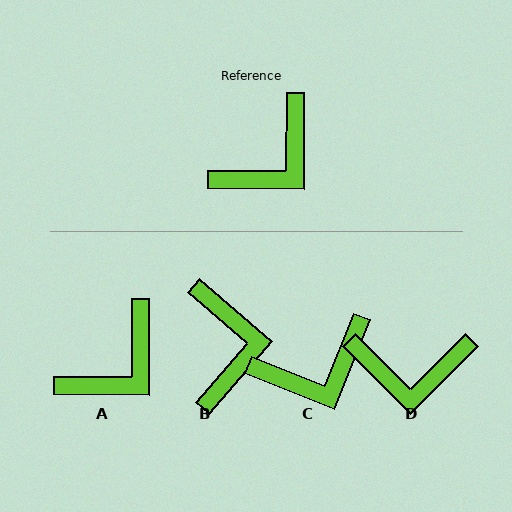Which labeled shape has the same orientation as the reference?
A.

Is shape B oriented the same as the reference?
No, it is off by about 49 degrees.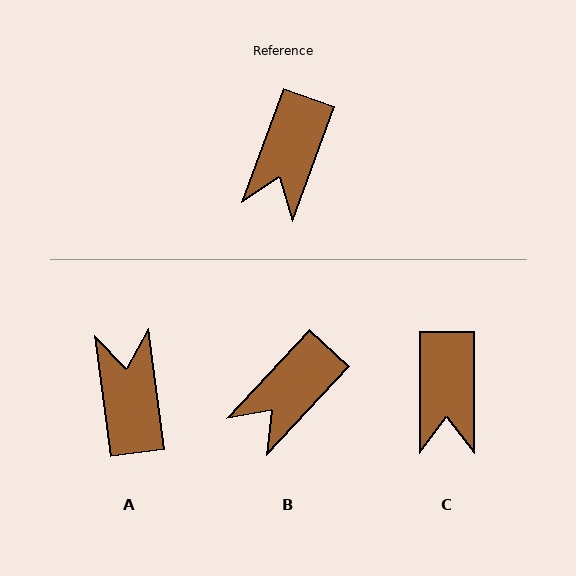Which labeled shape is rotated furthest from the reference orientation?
A, about 153 degrees away.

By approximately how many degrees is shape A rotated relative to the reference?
Approximately 153 degrees clockwise.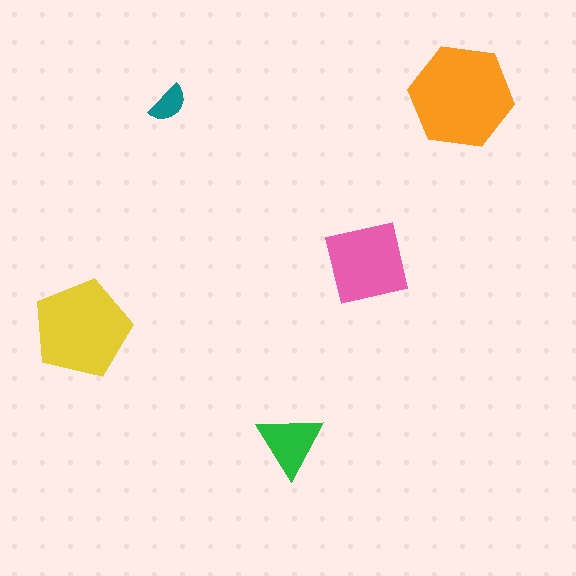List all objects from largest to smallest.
The orange hexagon, the yellow pentagon, the pink square, the green triangle, the teal semicircle.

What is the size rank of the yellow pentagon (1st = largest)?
2nd.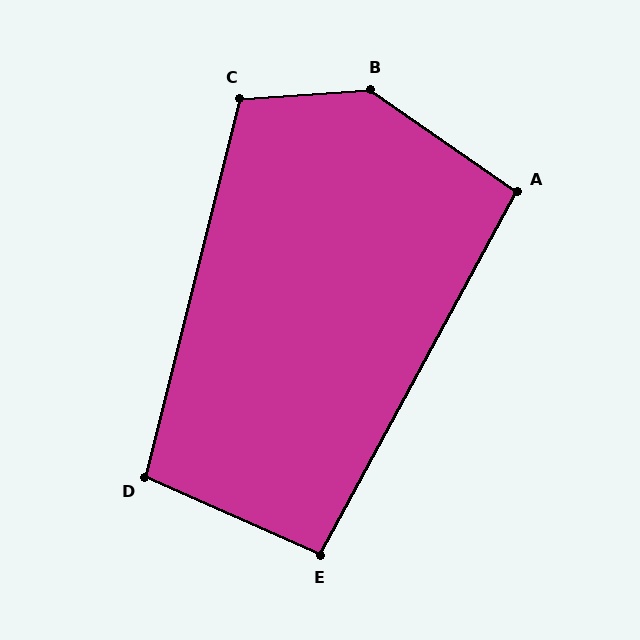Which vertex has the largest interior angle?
B, at approximately 141 degrees.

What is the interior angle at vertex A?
Approximately 96 degrees (obtuse).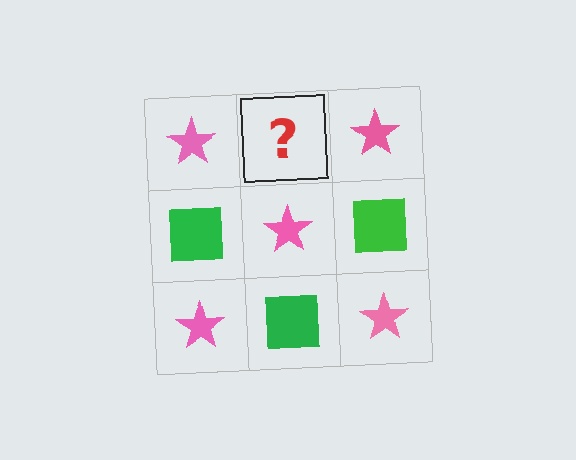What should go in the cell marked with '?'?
The missing cell should contain a green square.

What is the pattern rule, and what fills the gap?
The rule is that it alternates pink star and green square in a checkerboard pattern. The gap should be filled with a green square.